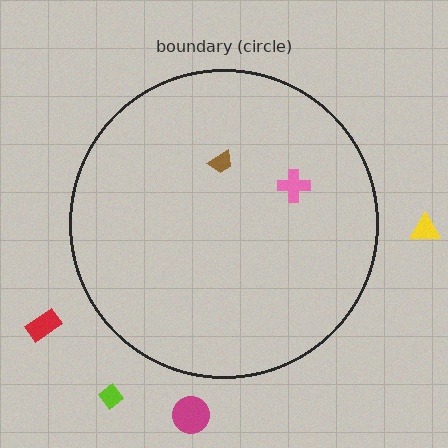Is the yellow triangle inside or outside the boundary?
Outside.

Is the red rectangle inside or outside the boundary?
Outside.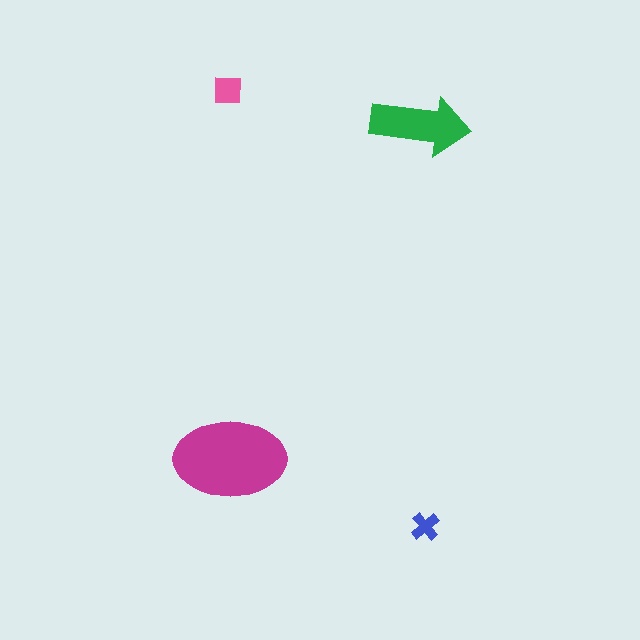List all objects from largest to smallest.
The magenta ellipse, the green arrow, the pink square, the blue cross.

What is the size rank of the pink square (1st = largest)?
3rd.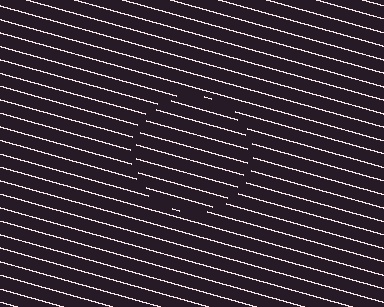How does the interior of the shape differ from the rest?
The interior of the shape contains the same grating, shifted by half a period — the contour is defined by the phase discontinuity where line-ends from the inner and outer gratings abut.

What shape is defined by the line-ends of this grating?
An illusory circle. The interior of the shape contains the same grating, shifted by half a period — the contour is defined by the phase discontinuity where line-ends from the inner and outer gratings abut.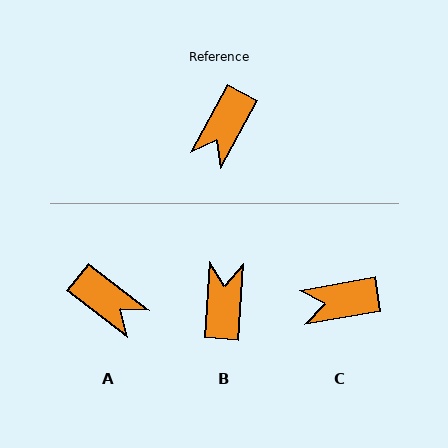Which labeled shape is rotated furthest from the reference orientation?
B, about 155 degrees away.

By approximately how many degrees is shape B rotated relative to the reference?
Approximately 155 degrees clockwise.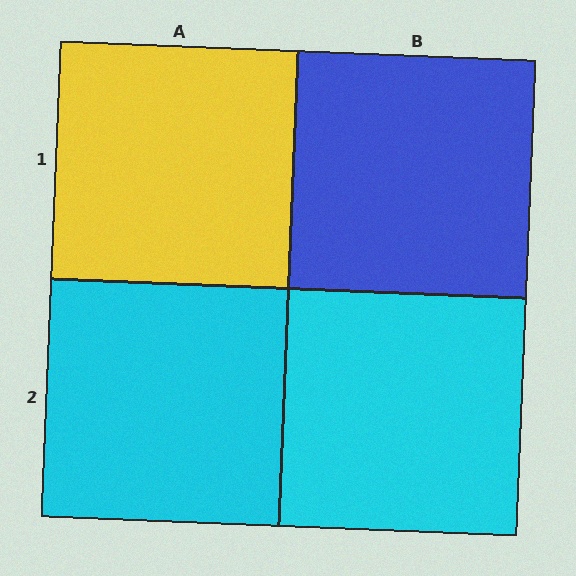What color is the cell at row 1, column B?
Blue.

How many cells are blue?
1 cell is blue.